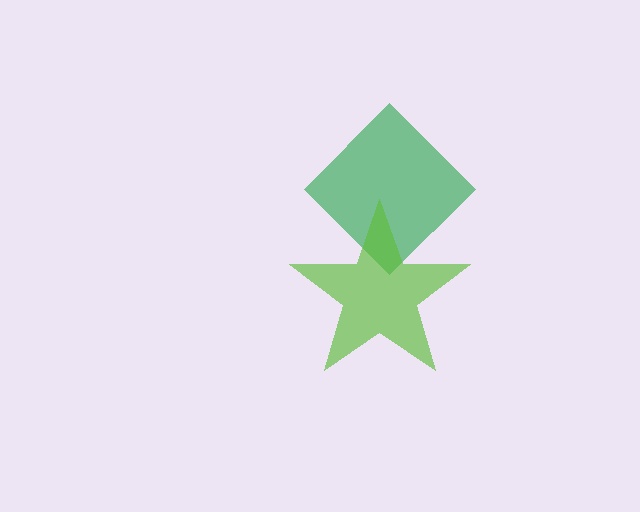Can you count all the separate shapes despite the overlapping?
Yes, there are 2 separate shapes.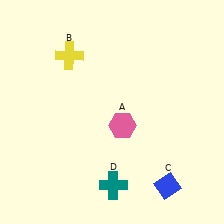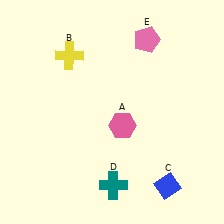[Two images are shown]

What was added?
A pink pentagon (E) was added in Image 2.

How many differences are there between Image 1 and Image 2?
There is 1 difference between the two images.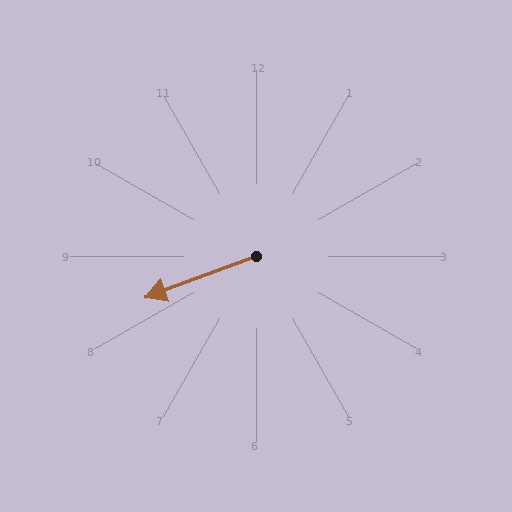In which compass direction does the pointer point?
West.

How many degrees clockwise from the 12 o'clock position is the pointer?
Approximately 250 degrees.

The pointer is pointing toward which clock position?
Roughly 8 o'clock.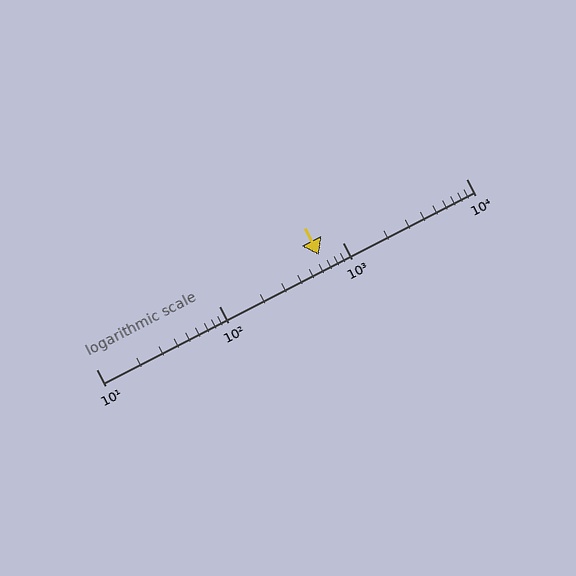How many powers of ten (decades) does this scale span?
The scale spans 3 decades, from 10 to 10000.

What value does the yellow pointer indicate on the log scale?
The pointer indicates approximately 640.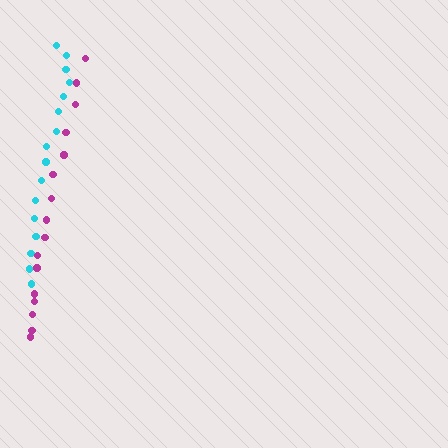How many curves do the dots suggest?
There are 2 distinct paths.